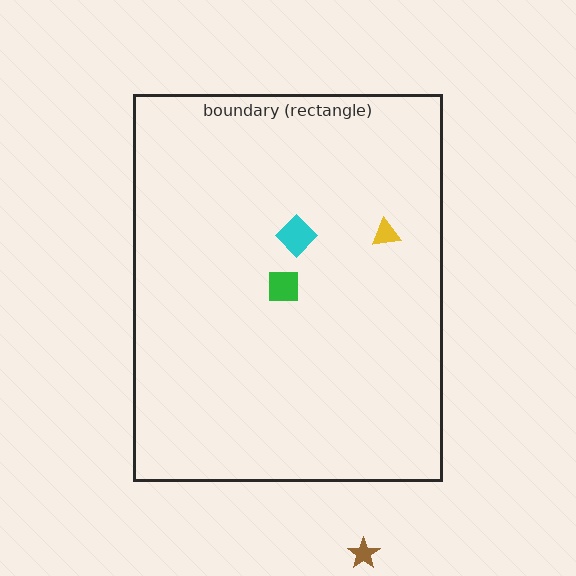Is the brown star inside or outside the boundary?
Outside.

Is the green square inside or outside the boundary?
Inside.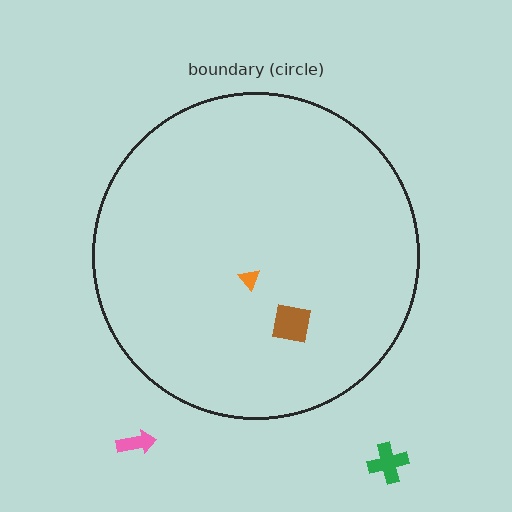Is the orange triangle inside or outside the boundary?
Inside.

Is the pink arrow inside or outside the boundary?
Outside.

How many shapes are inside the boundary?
2 inside, 2 outside.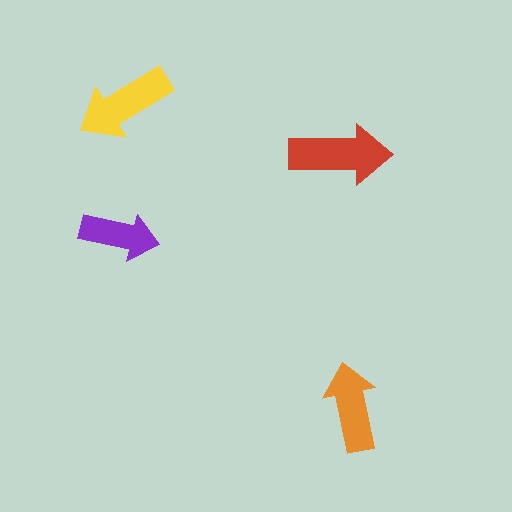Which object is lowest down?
The orange arrow is bottommost.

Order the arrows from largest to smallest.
the red one, the yellow one, the orange one, the purple one.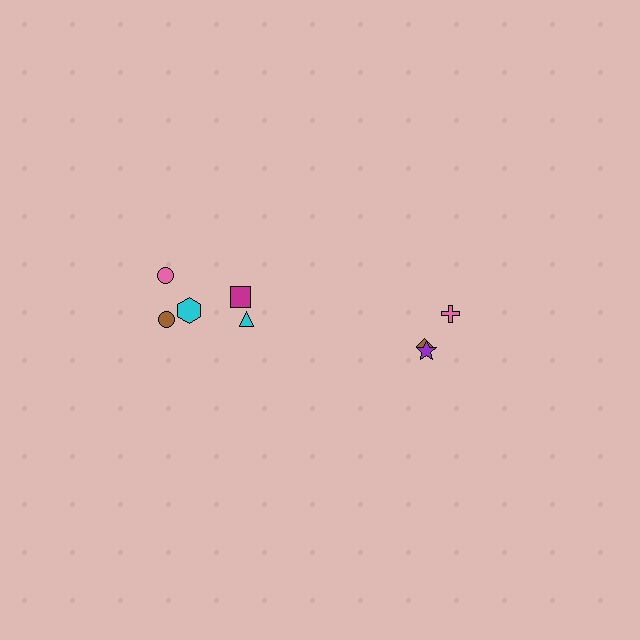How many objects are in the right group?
There are 3 objects.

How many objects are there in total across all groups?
There are 8 objects.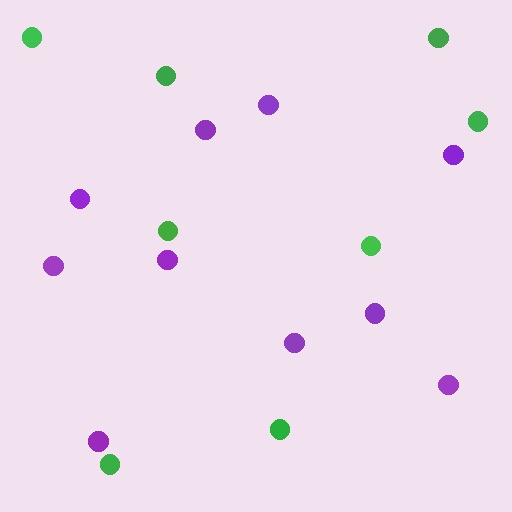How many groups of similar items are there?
There are 2 groups: one group of green circles (8) and one group of purple circles (10).